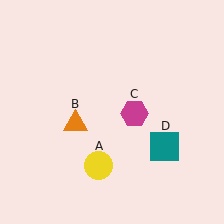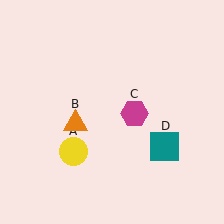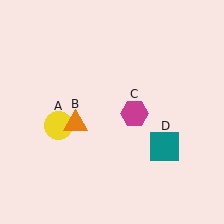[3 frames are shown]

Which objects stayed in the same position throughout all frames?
Orange triangle (object B) and magenta hexagon (object C) and teal square (object D) remained stationary.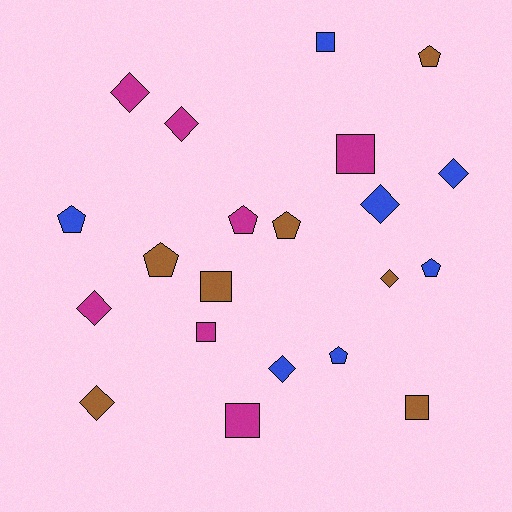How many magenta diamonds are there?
There are 3 magenta diamonds.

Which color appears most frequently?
Magenta, with 7 objects.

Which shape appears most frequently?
Diamond, with 8 objects.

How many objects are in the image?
There are 21 objects.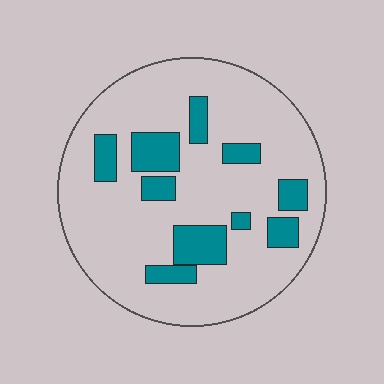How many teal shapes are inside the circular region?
10.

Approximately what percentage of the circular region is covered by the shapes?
Approximately 20%.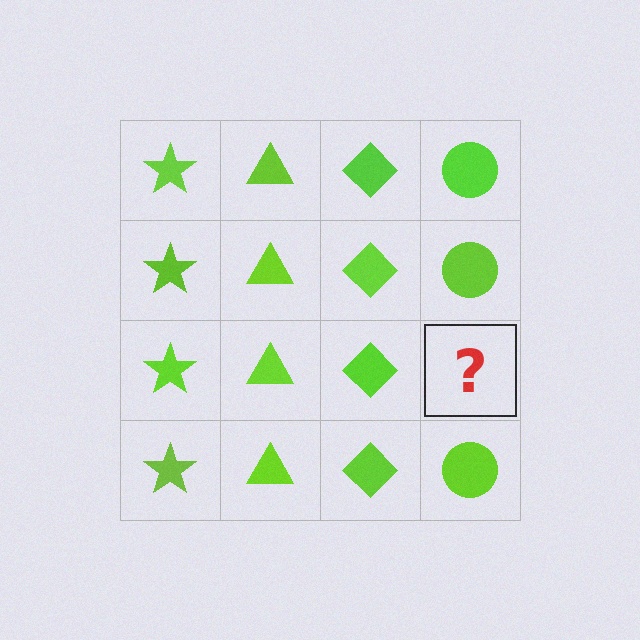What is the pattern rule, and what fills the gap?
The rule is that each column has a consistent shape. The gap should be filled with a lime circle.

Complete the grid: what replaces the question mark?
The question mark should be replaced with a lime circle.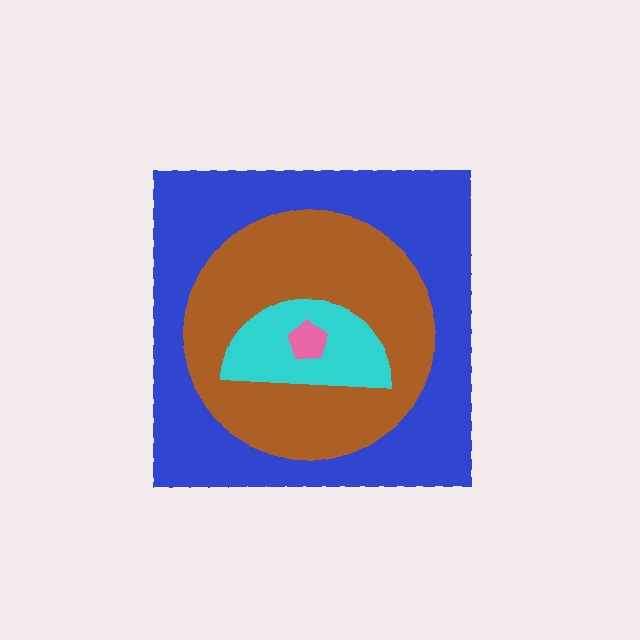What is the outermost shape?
The blue square.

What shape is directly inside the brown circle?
The cyan semicircle.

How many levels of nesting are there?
4.